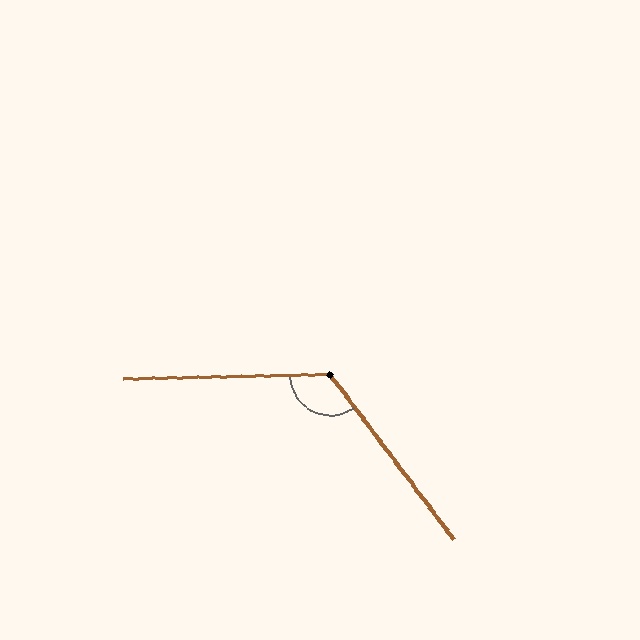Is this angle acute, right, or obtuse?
It is obtuse.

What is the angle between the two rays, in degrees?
Approximately 126 degrees.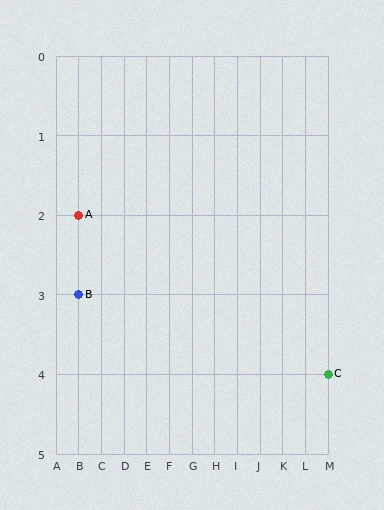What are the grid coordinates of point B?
Point B is at grid coordinates (B, 3).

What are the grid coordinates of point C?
Point C is at grid coordinates (M, 4).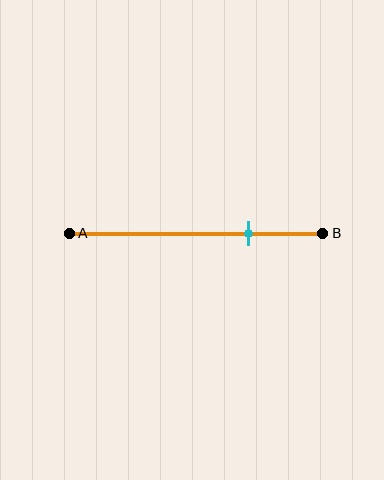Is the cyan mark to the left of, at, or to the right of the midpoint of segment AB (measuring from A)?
The cyan mark is to the right of the midpoint of segment AB.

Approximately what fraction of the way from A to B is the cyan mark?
The cyan mark is approximately 70% of the way from A to B.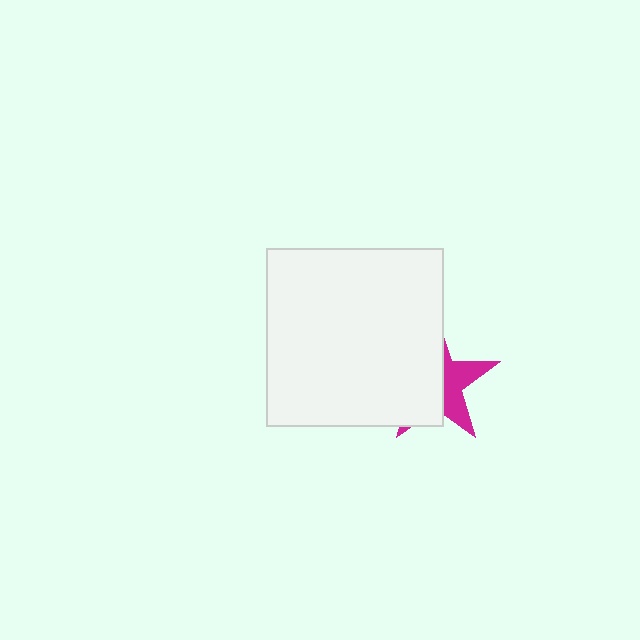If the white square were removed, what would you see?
You would see the complete magenta star.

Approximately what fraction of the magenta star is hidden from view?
Roughly 61% of the magenta star is hidden behind the white square.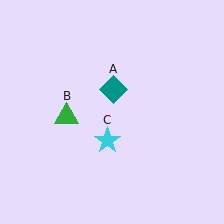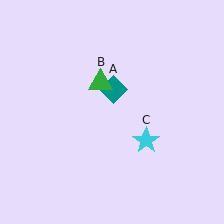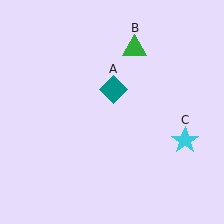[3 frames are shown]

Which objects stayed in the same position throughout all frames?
Teal diamond (object A) remained stationary.